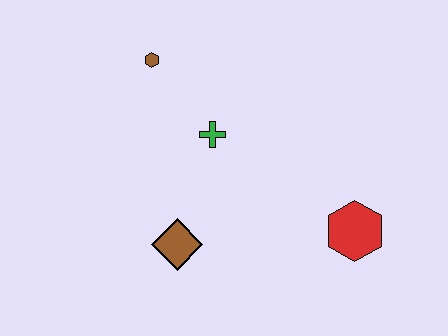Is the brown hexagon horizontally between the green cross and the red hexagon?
No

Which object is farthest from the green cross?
The red hexagon is farthest from the green cross.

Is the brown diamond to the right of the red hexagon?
No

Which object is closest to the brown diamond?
The green cross is closest to the brown diamond.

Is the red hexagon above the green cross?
No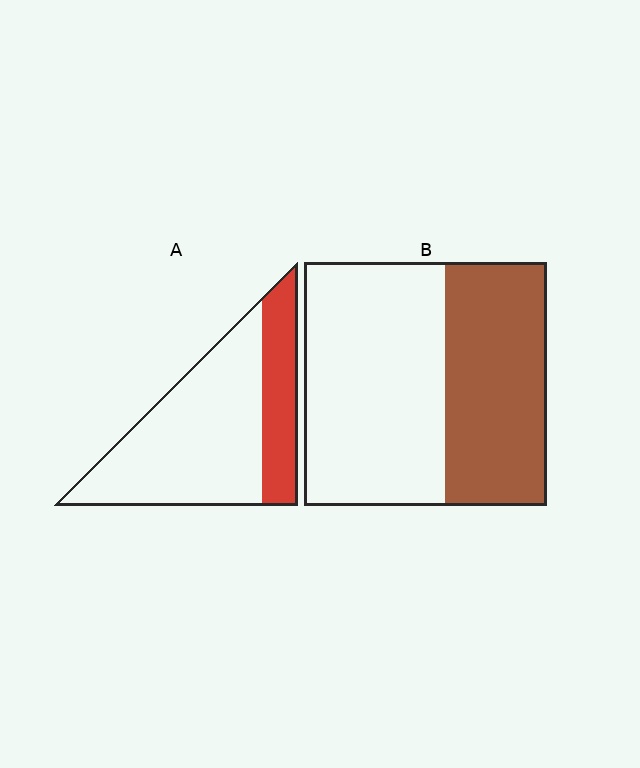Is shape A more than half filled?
No.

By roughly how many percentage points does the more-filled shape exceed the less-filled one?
By roughly 15 percentage points (B over A).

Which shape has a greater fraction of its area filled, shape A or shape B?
Shape B.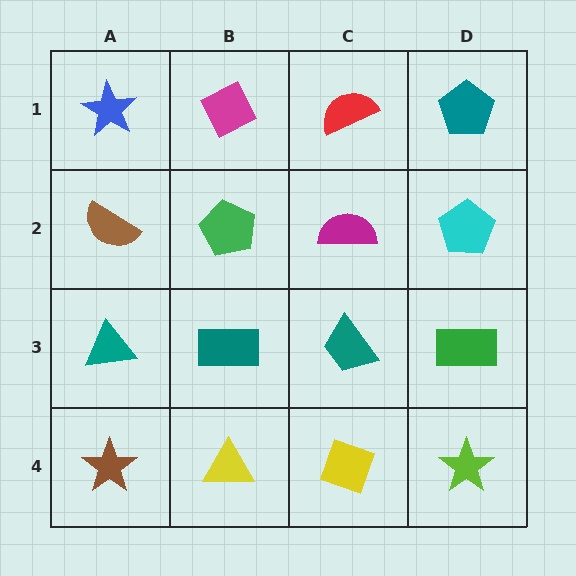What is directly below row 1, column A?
A brown semicircle.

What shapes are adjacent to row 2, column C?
A red semicircle (row 1, column C), a teal trapezoid (row 3, column C), a green pentagon (row 2, column B), a cyan pentagon (row 2, column D).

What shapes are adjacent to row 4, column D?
A green rectangle (row 3, column D), a yellow diamond (row 4, column C).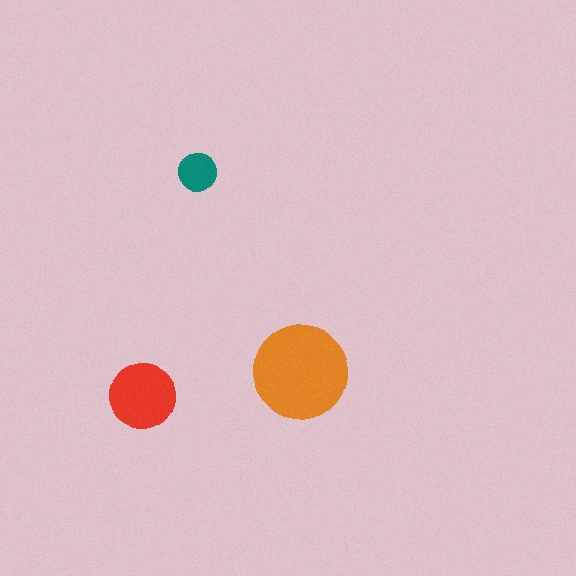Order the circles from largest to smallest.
the orange one, the red one, the teal one.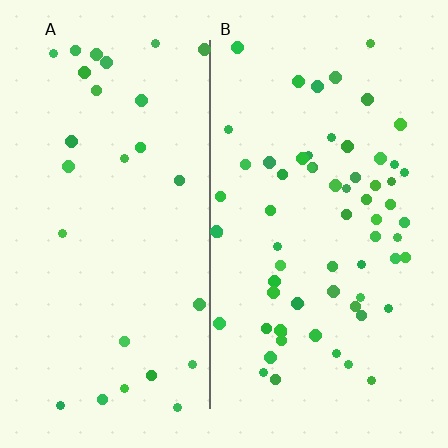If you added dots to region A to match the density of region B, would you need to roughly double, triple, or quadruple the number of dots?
Approximately double.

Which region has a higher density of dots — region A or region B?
B (the right).